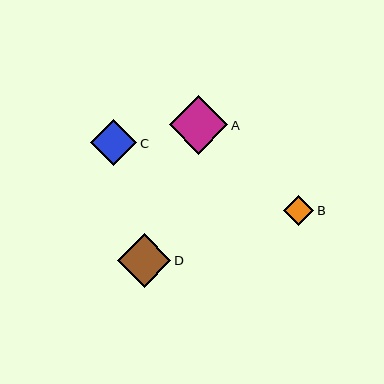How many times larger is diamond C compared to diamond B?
Diamond C is approximately 1.5 times the size of diamond B.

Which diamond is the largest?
Diamond A is the largest with a size of approximately 59 pixels.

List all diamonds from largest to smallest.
From largest to smallest: A, D, C, B.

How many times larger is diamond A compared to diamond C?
Diamond A is approximately 1.3 times the size of diamond C.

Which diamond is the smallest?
Diamond B is the smallest with a size of approximately 30 pixels.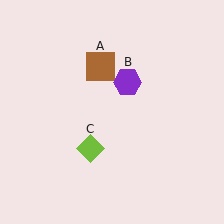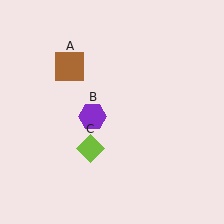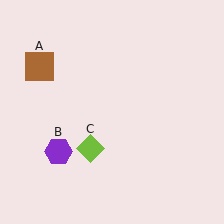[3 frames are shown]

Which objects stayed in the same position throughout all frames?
Lime diamond (object C) remained stationary.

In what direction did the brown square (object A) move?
The brown square (object A) moved left.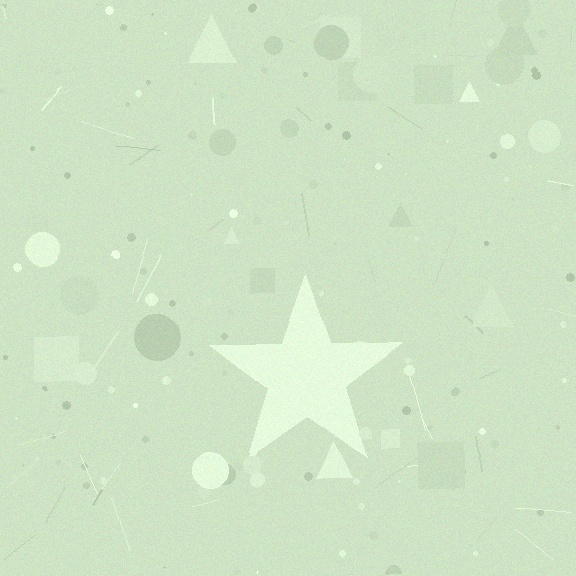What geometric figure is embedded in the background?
A star is embedded in the background.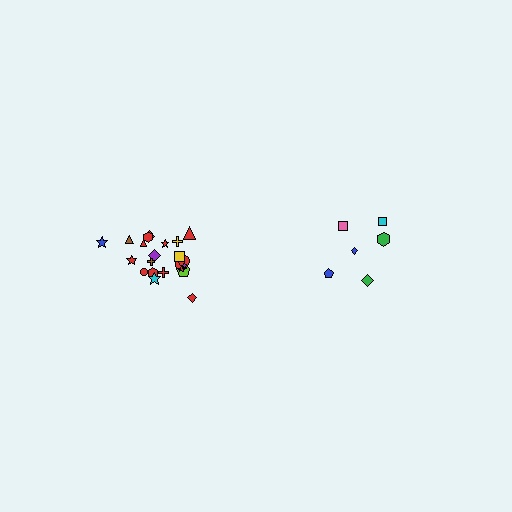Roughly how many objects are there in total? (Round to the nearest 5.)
Roughly 30 objects in total.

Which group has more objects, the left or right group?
The left group.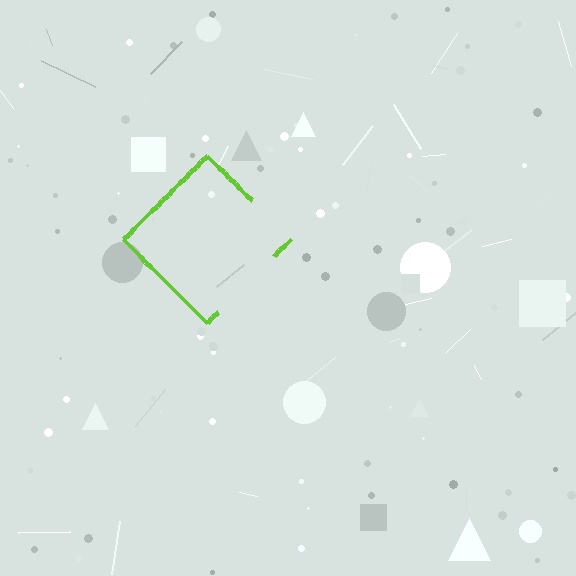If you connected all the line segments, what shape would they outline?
They would outline a diamond.